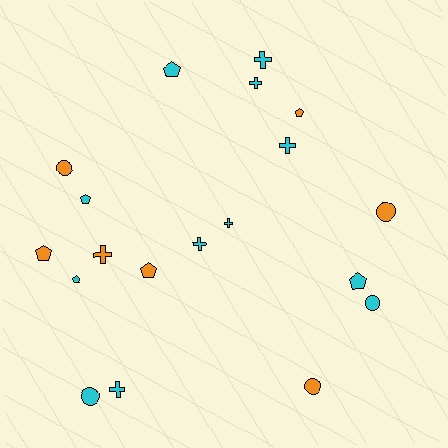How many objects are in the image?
There are 19 objects.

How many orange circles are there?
There are 3 orange circles.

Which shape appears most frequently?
Pentagon, with 7 objects.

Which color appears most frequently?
Cyan, with 12 objects.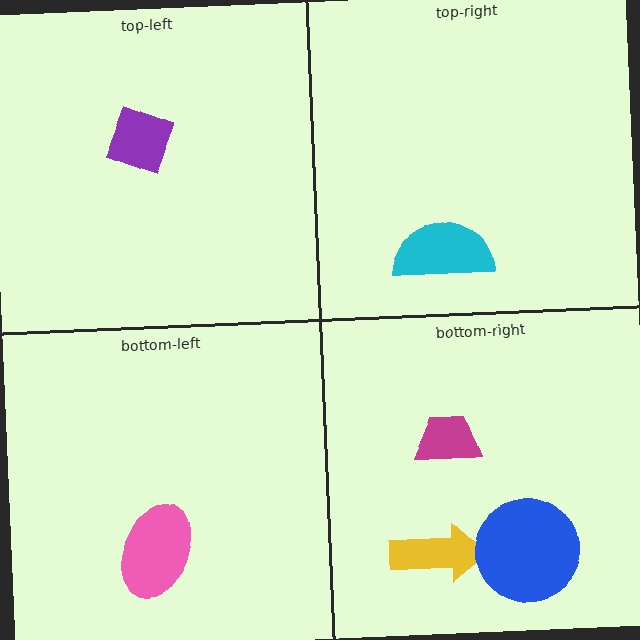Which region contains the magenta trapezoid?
The bottom-right region.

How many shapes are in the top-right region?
1.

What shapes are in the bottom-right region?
The magenta trapezoid, the yellow arrow, the blue circle.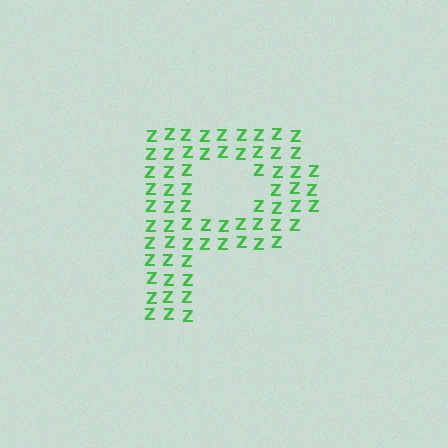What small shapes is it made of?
It is made of small letter Z's.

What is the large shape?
The large shape is the letter P.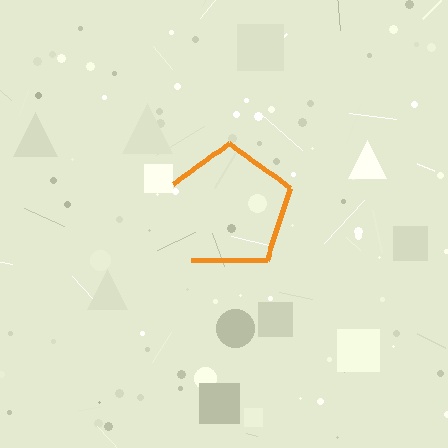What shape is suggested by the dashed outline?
The dashed outline suggests a pentagon.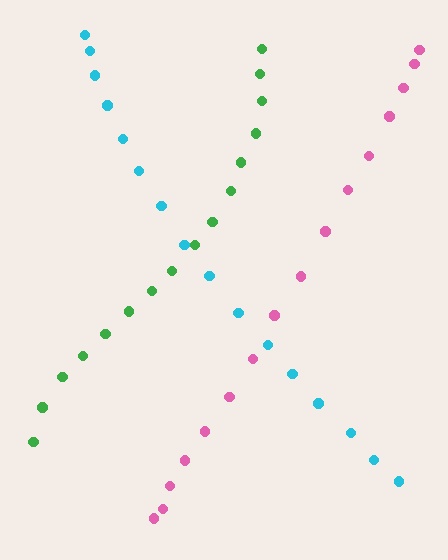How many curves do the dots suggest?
There are 3 distinct paths.